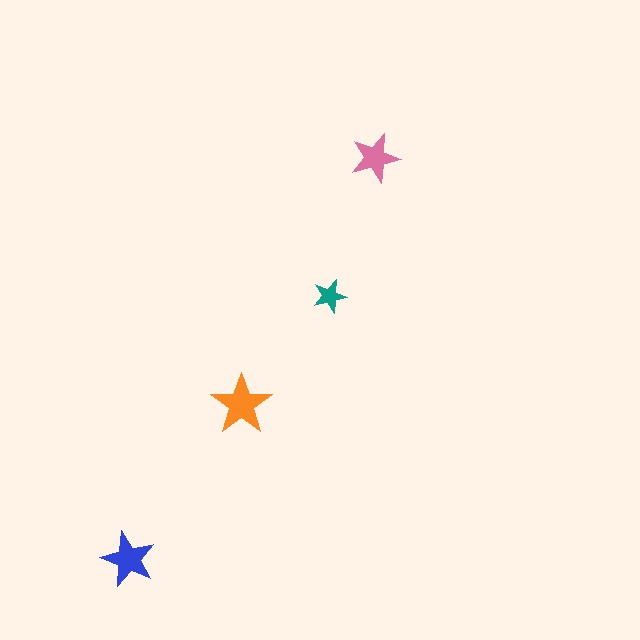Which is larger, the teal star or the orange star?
The orange one.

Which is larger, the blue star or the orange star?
The orange one.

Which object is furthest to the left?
The blue star is leftmost.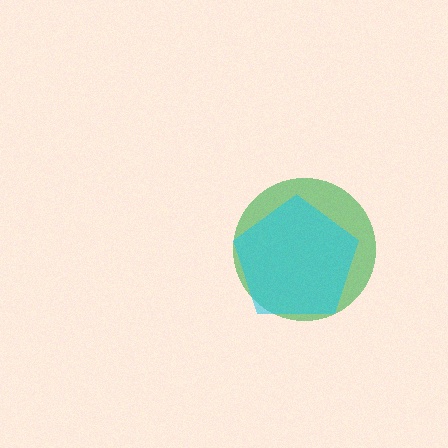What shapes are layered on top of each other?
The layered shapes are: a green circle, a cyan pentagon.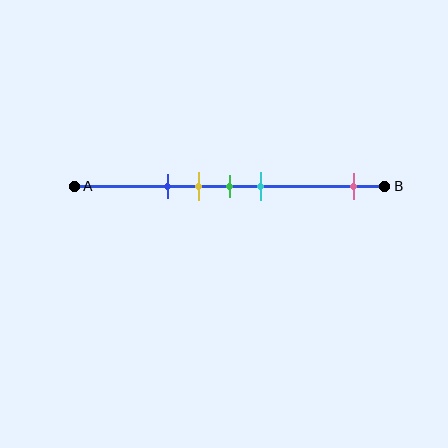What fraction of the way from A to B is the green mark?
The green mark is approximately 50% (0.5) of the way from A to B.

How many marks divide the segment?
There are 5 marks dividing the segment.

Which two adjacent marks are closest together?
The yellow and green marks are the closest adjacent pair.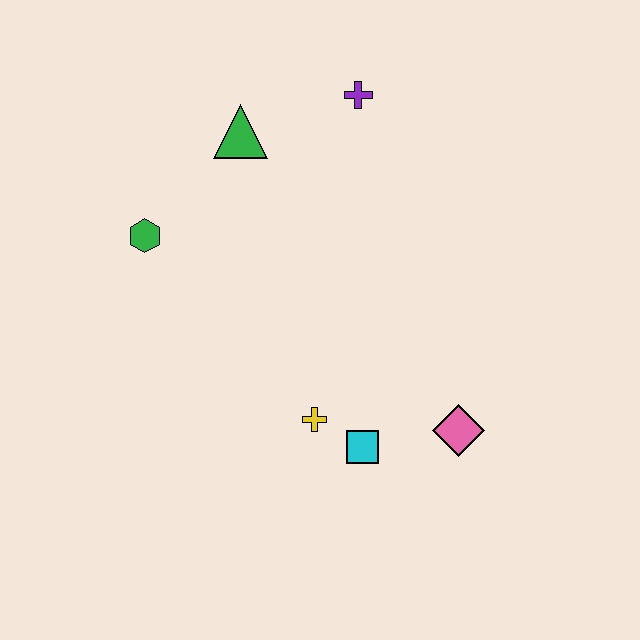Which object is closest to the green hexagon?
The green triangle is closest to the green hexagon.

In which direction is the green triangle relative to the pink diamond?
The green triangle is above the pink diamond.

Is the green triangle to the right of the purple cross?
No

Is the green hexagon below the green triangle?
Yes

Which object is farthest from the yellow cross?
The purple cross is farthest from the yellow cross.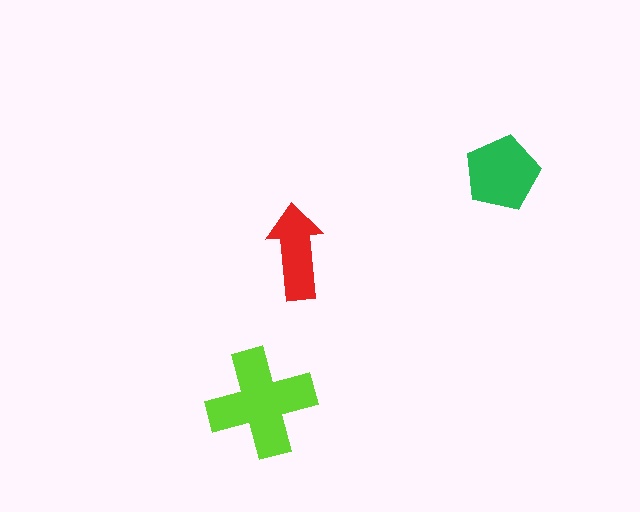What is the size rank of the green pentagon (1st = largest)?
2nd.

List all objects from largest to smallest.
The lime cross, the green pentagon, the red arrow.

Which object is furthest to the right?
The green pentagon is rightmost.